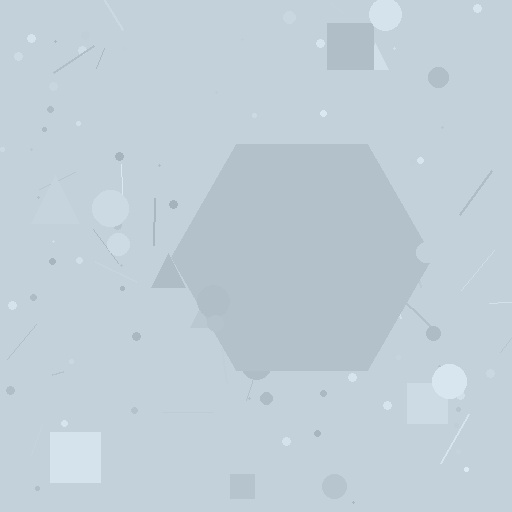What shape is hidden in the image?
A hexagon is hidden in the image.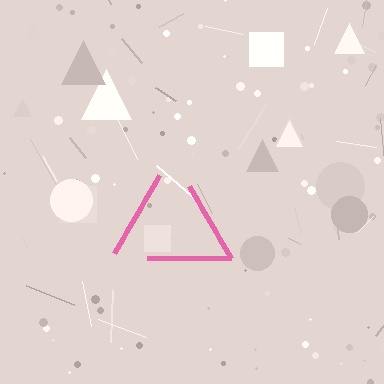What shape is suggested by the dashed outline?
The dashed outline suggests a triangle.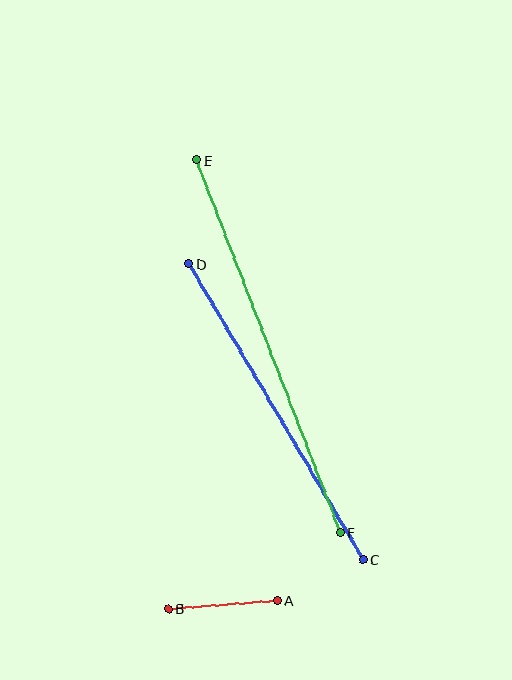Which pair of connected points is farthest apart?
Points E and F are farthest apart.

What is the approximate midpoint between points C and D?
The midpoint is at approximately (276, 412) pixels.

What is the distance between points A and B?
The distance is approximately 108 pixels.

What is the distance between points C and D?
The distance is approximately 343 pixels.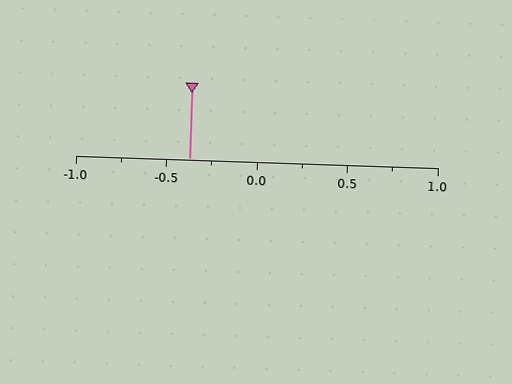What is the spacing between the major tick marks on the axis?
The major ticks are spaced 0.5 apart.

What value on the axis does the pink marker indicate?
The marker indicates approximately -0.38.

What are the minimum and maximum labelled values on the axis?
The axis runs from -1.0 to 1.0.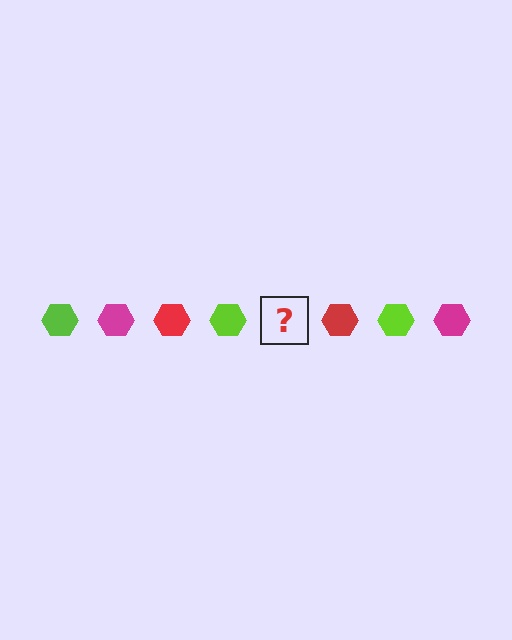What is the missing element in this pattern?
The missing element is a magenta hexagon.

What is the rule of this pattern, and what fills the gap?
The rule is that the pattern cycles through lime, magenta, red hexagons. The gap should be filled with a magenta hexagon.